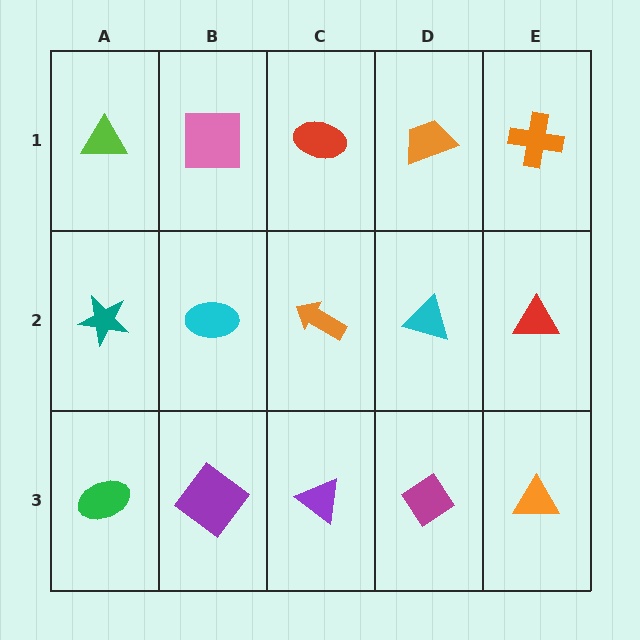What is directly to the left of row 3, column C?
A purple diamond.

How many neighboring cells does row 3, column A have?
2.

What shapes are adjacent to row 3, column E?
A red triangle (row 2, column E), a magenta diamond (row 3, column D).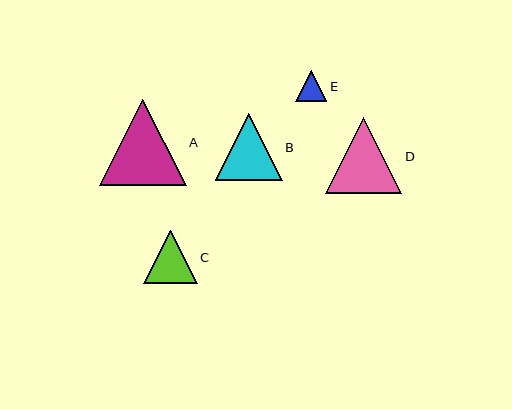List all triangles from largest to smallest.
From largest to smallest: A, D, B, C, E.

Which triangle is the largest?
Triangle A is the largest with a size of approximately 86 pixels.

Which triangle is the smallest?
Triangle E is the smallest with a size of approximately 31 pixels.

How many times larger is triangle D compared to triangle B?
Triangle D is approximately 1.1 times the size of triangle B.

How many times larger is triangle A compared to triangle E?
Triangle A is approximately 2.8 times the size of triangle E.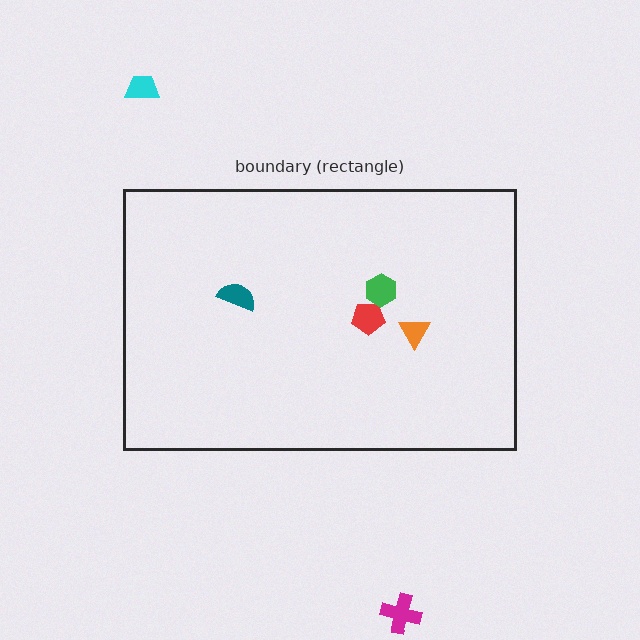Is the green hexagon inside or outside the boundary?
Inside.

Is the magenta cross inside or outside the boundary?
Outside.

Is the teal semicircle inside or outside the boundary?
Inside.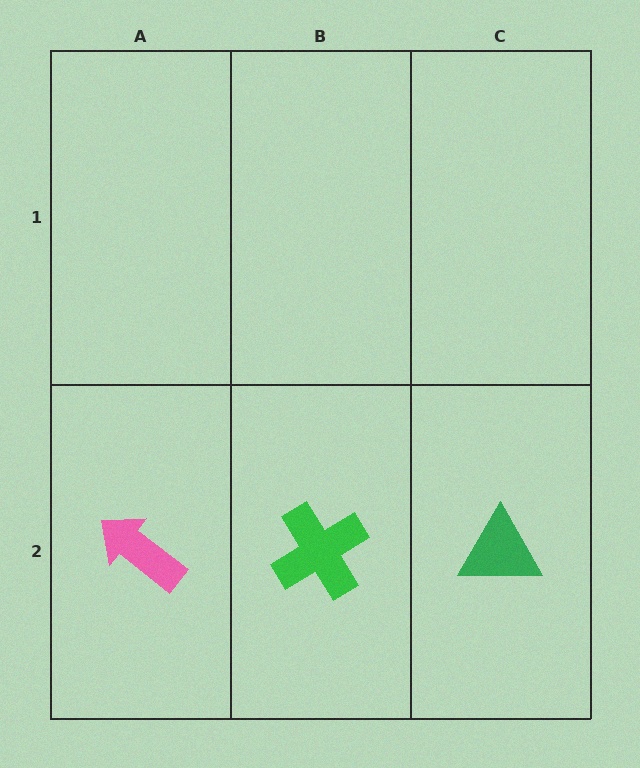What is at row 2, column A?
A pink arrow.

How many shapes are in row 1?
0 shapes.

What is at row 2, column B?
A green cross.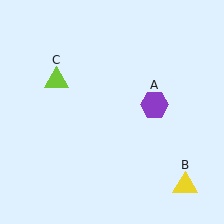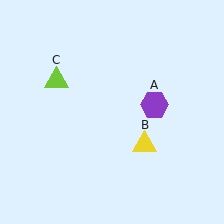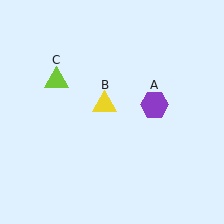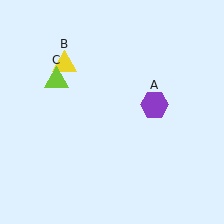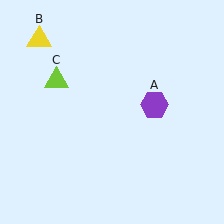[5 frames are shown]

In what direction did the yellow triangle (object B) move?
The yellow triangle (object B) moved up and to the left.